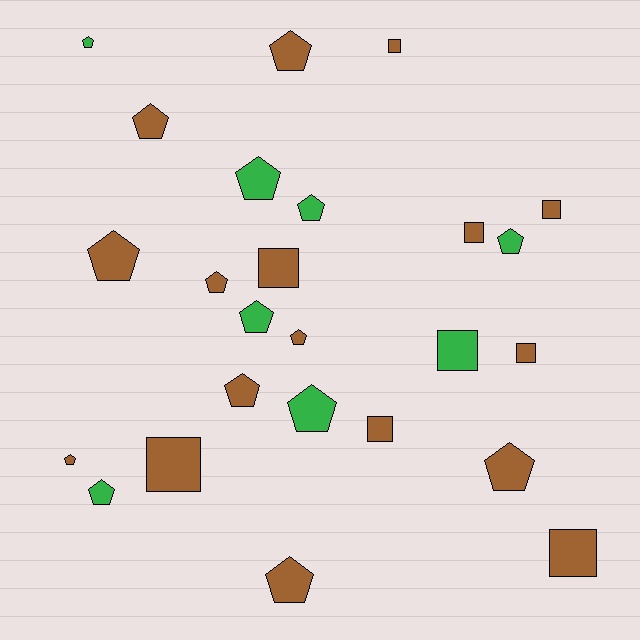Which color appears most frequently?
Brown, with 17 objects.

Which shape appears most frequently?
Pentagon, with 16 objects.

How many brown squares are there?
There are 8 brown squares.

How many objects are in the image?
There are 25 objects.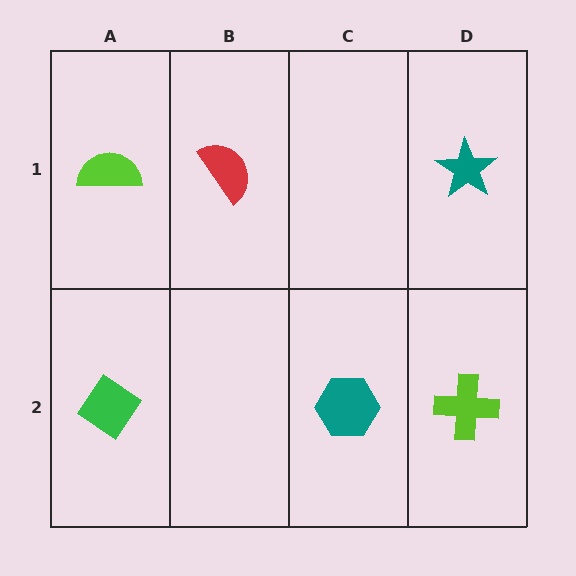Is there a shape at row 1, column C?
No, that cell is empty.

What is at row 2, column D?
A lime cross.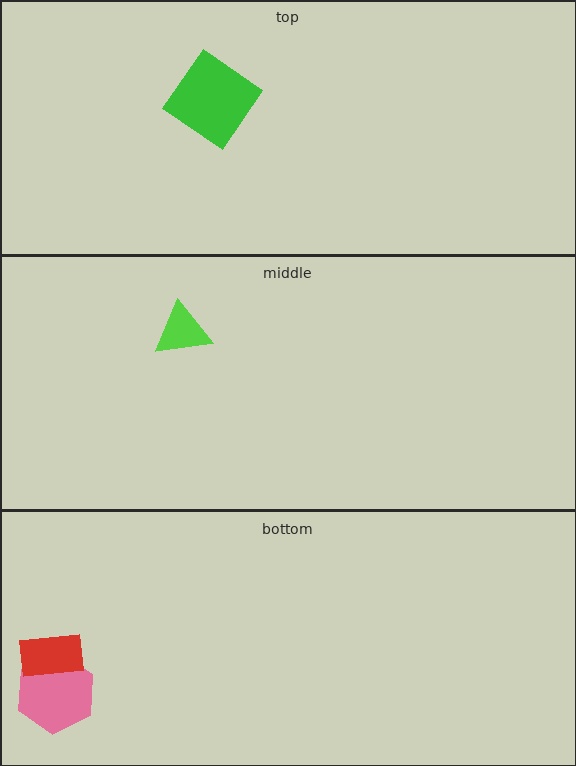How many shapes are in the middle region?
1.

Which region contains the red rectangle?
The bottom region.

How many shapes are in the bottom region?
2.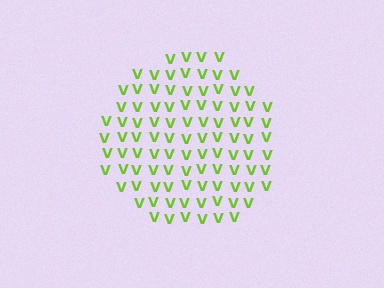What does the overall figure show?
The overall figure shows a circle.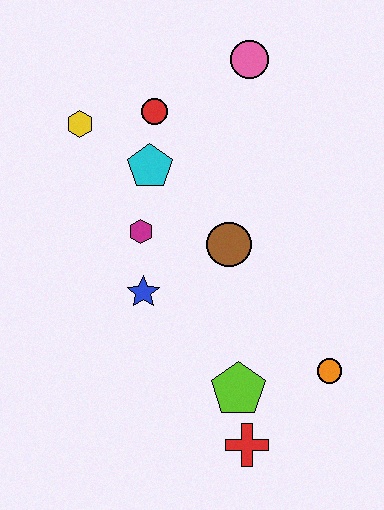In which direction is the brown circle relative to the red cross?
The brown circle is above the red cross.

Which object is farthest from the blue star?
The pink circle is farthest from the blue star.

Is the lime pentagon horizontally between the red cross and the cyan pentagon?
Yes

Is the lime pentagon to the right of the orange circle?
No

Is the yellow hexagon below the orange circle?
No